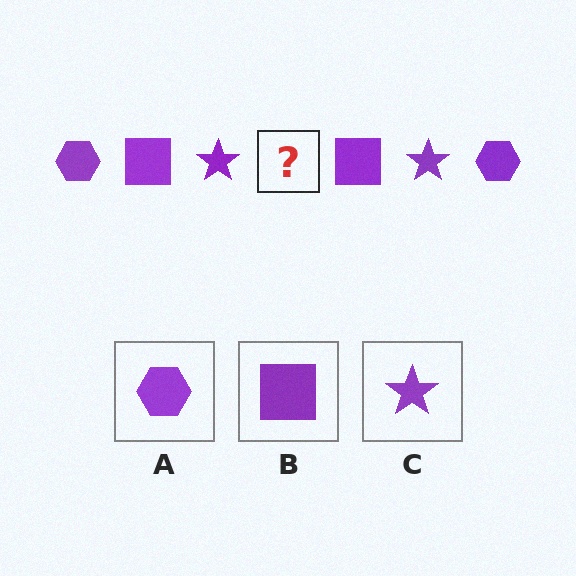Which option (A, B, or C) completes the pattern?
A.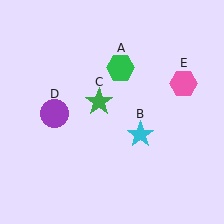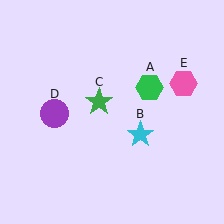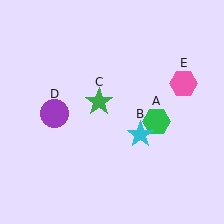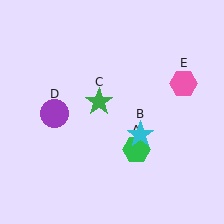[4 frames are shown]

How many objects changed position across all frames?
1 object changed position: green hexagon (object A).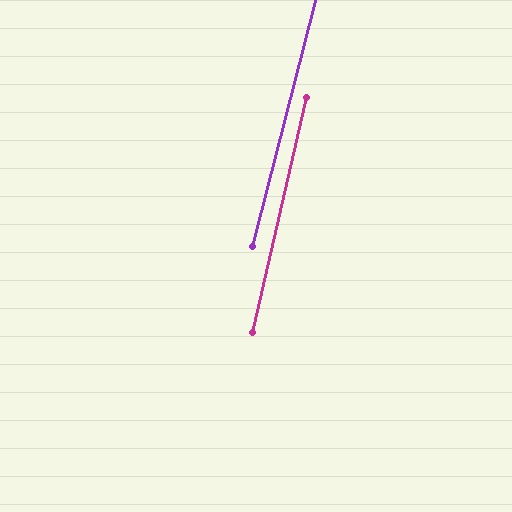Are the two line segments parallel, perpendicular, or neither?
Parallel — their directions differ by only 1.6°.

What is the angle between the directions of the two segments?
Approximately 2 degrees.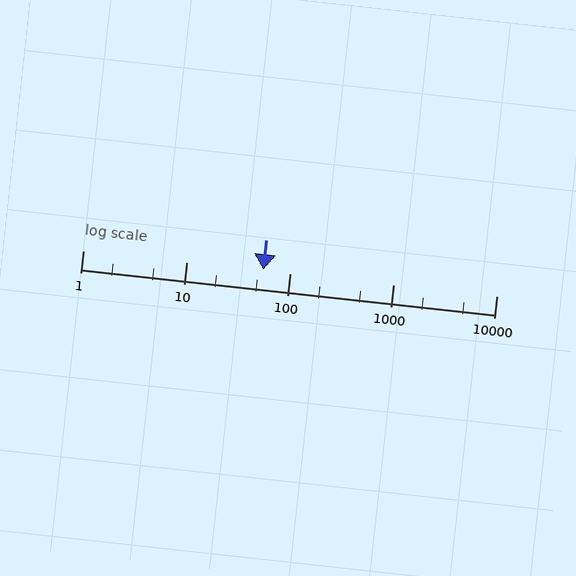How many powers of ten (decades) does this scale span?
The scale spans 4 decades, from 1 to 10000.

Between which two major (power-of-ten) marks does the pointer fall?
The pointer is between 10 and 100.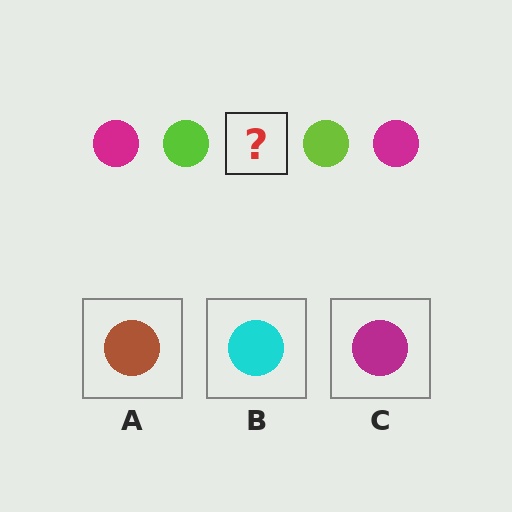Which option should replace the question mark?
Option C.